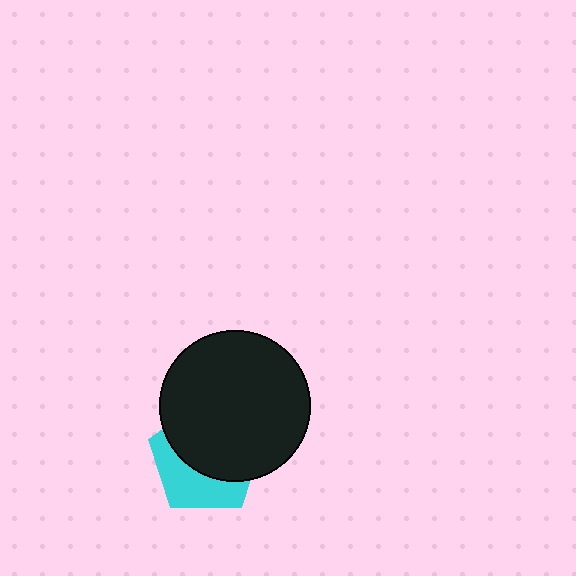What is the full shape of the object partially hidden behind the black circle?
The partially hidden object is a cyan pentagon.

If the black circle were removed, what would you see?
You would see the complete cyan pentagon.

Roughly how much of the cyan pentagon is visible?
A small part of it is visible (roughly 39%).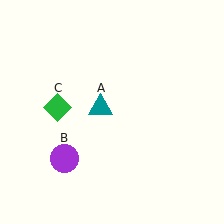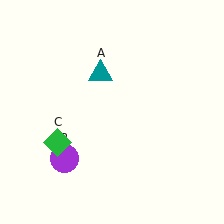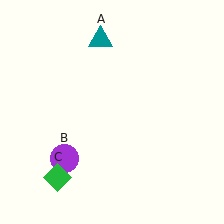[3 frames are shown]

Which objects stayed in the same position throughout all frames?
Purple circle (object B) remained stationary.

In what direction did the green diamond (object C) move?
The green diamond (object C) moved down.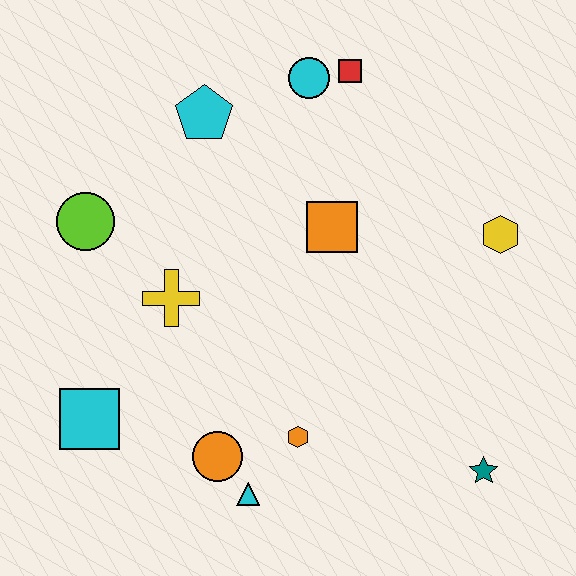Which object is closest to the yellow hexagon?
The orange square is closest to the yellow hexagon.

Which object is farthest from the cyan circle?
The teal star is farthest from the cyan circle.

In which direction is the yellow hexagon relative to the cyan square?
The yellow hexagon is to the right of the cyan square.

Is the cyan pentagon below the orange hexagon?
No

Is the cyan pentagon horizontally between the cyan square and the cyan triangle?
Yes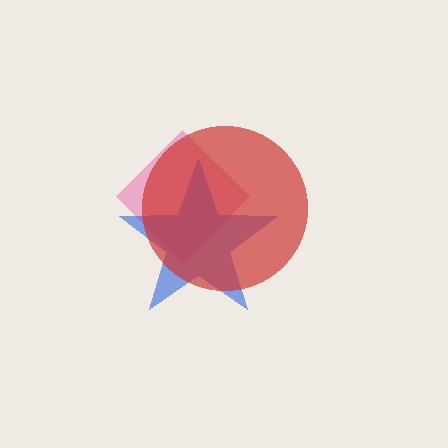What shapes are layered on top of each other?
The layered shapes are: a pink diamond, a blue star, a red circle.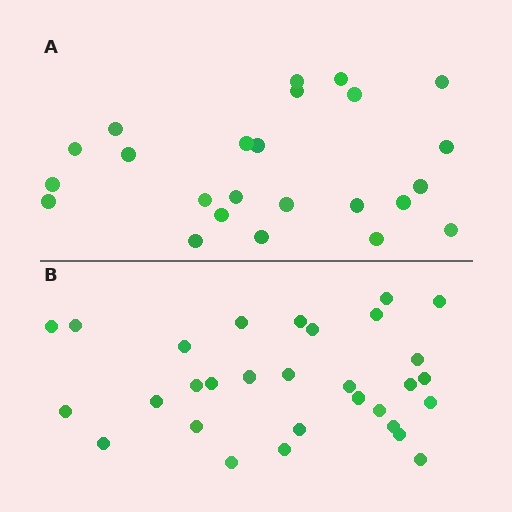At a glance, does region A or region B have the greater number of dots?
Region B (the bottom region) has more dots.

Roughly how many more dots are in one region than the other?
Region B has about 6 more dots than region A.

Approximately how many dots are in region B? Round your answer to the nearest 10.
About 30 dots.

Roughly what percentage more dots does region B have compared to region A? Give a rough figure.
About 25% more.